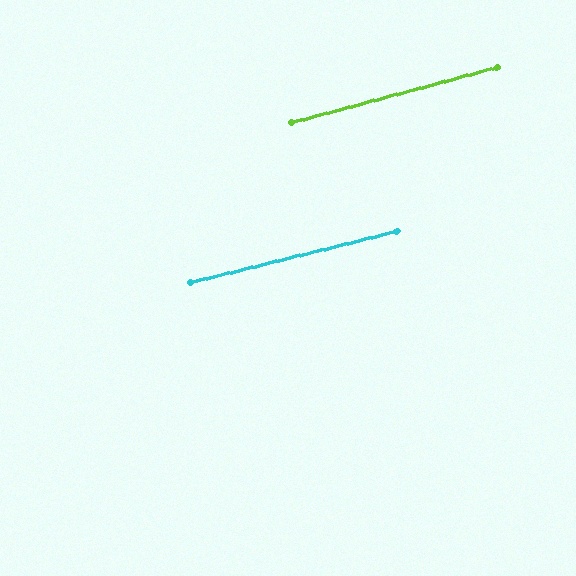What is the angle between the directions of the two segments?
Approximately 1 degree.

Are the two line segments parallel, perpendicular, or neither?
Parallel — their directions differ by only 1.0°.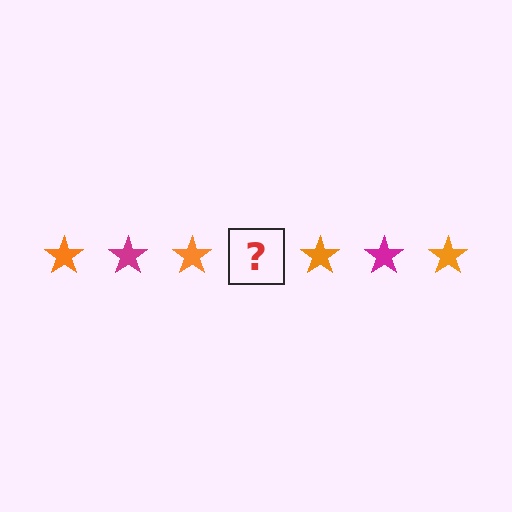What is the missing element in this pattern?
The missing element is a magenta star.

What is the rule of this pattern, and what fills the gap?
The rule is that the pattern cycles through orange, magenta stars. The gap should be filled with a magenta star.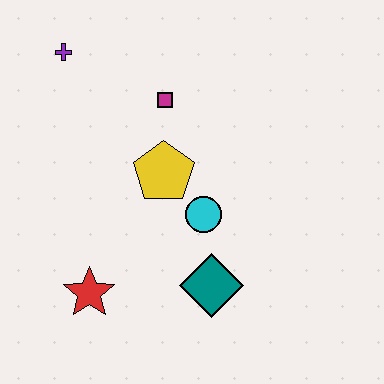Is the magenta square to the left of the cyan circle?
Yes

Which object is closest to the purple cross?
The magenta square is closest to the purple cross.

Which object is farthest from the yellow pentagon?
The purple cross is farthest from the yellow pentagon.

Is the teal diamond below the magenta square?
Yes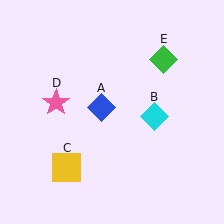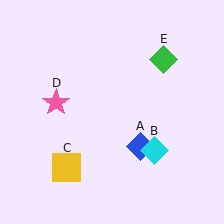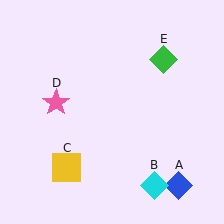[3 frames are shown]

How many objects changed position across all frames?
2 objects changed position: blue diamond (object A), cyan diamond (object B).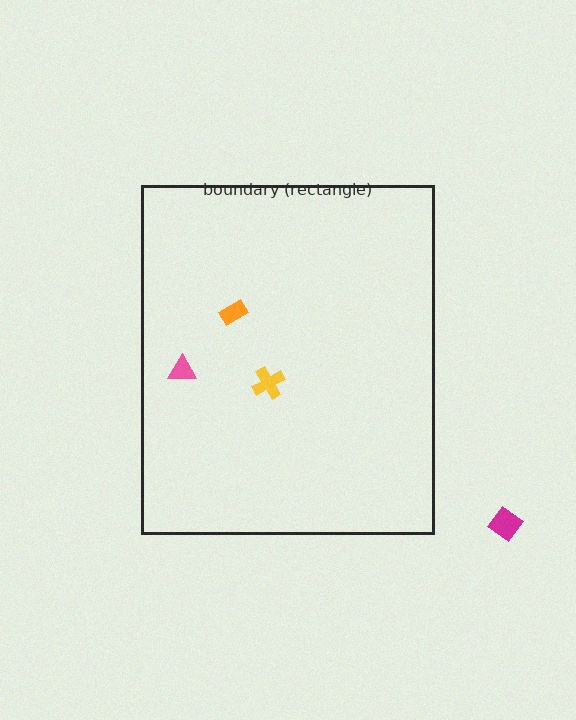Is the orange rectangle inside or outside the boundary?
Inside.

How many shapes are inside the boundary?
3 inside, 1 outside.